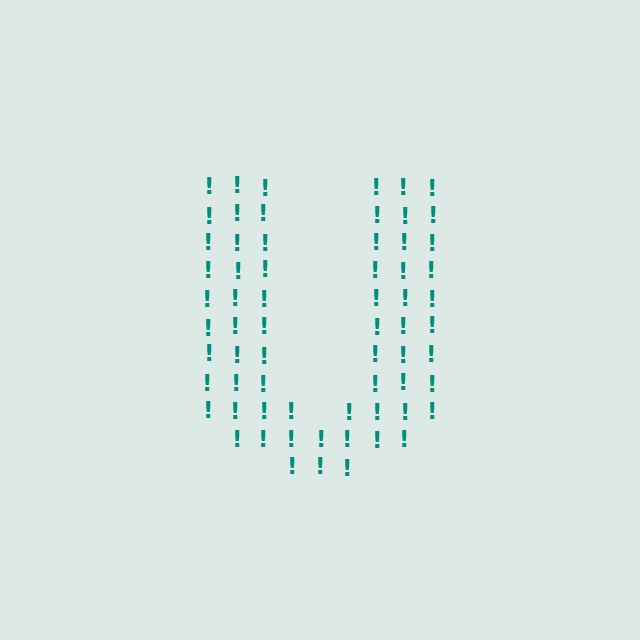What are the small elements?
The small elements are exclamation marks.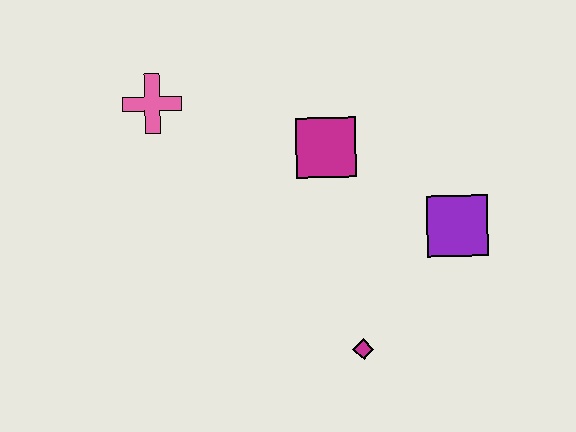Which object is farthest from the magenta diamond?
The pink cross is farthest from the magenta diamond.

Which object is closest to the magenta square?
The purple square is closest to the magenta square.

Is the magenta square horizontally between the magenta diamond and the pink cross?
Yes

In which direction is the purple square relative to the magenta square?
The purple square is to the right of the magenta square.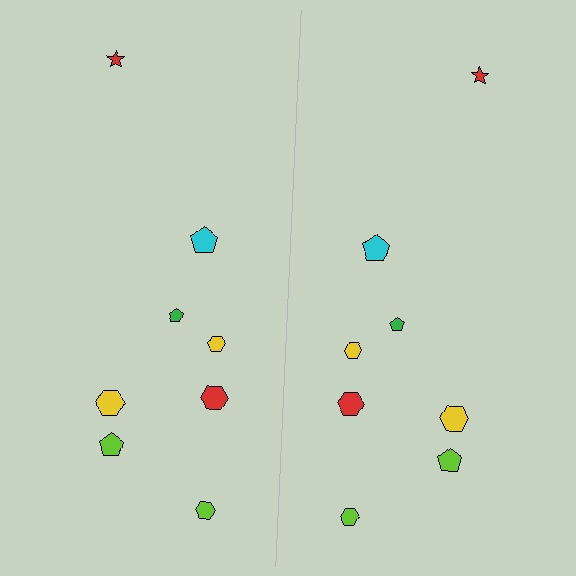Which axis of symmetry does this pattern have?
The pattern has a vertical axis of symmetry running through the center of the image.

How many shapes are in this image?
There are 16 shapes in this image.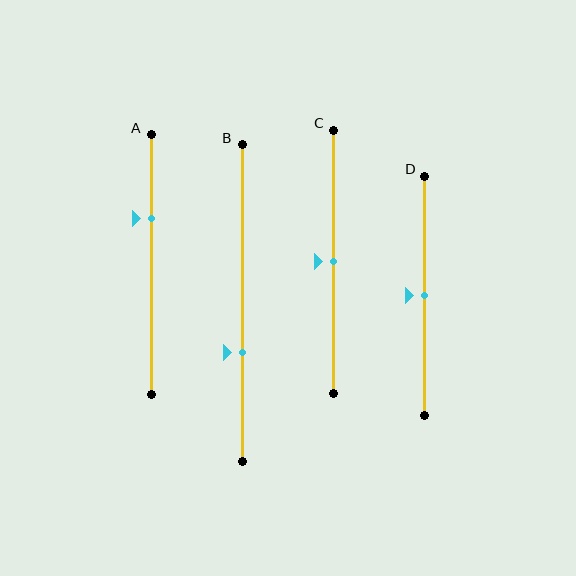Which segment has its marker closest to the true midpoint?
Segment C has its marker closest to the true midpoint.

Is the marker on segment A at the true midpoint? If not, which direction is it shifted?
No, the marker on segment A is shifted upward by about 18% of the segment length.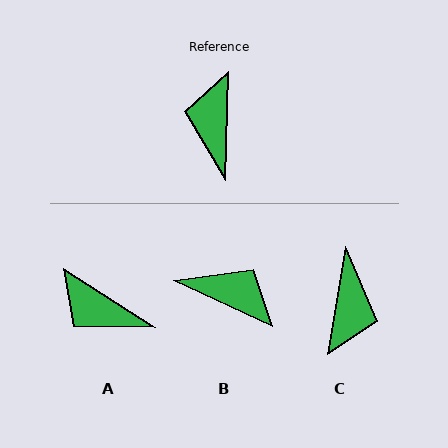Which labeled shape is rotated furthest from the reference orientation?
C, about 172 degrees away.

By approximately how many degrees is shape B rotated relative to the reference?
Approximately 113 degrees clockwise.